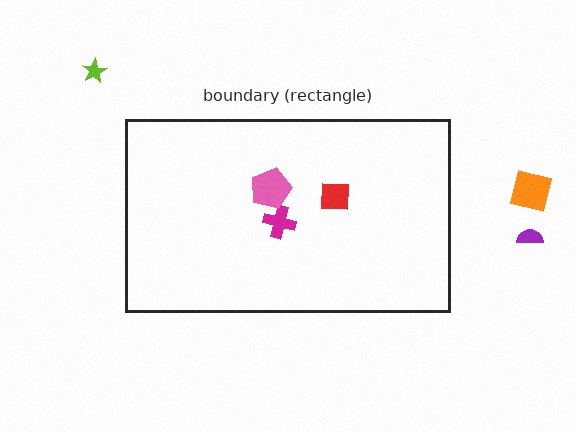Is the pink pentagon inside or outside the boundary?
Inside.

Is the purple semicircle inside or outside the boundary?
Outside.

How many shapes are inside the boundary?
3 inside, 3 outside.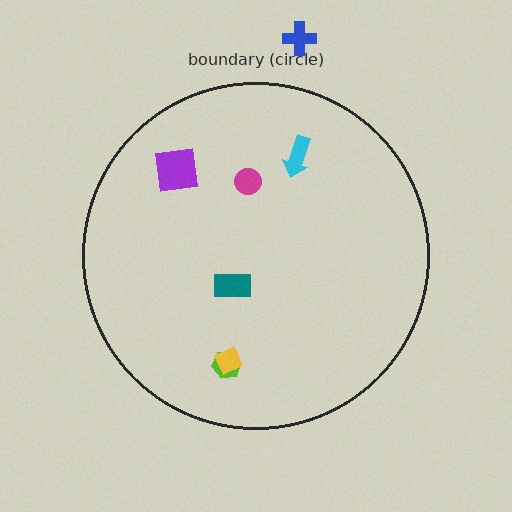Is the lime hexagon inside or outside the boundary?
Inside.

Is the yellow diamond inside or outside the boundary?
Inside.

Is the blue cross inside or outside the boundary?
Outside.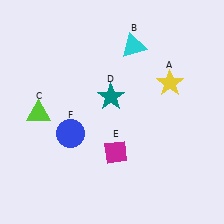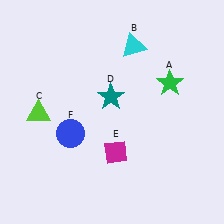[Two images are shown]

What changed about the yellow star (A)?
In Image 1, A is yellow. In Image 2, it changed to green.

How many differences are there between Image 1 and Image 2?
There is 1 difference between the two images.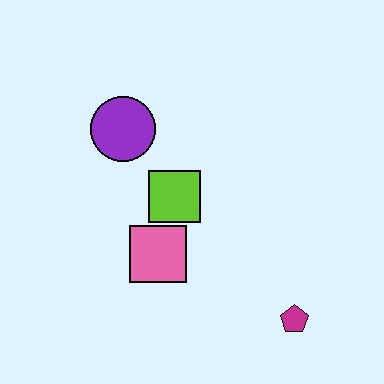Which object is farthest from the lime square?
The magenta pentagon is farthest from the lime square.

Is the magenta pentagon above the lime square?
No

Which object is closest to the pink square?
The lime square is closest to the pink square.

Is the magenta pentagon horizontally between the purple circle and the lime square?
No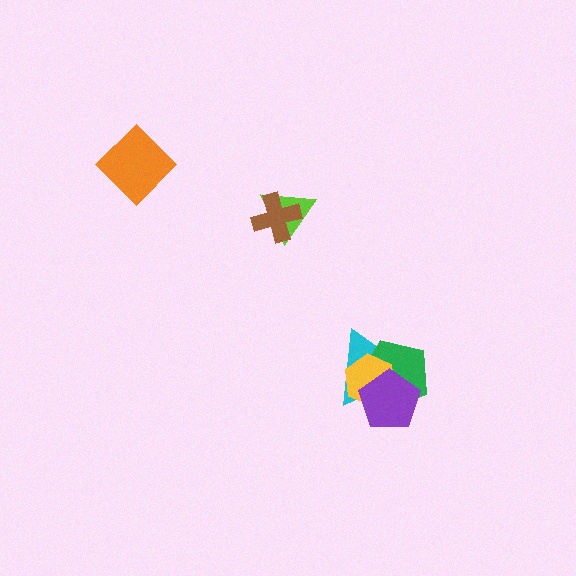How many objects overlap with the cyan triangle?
3 objects overlap with the cyan triangle.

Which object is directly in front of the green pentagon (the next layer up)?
The yellow hexagon is directly in front of the green pentagon.